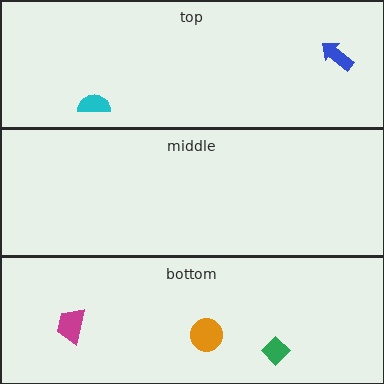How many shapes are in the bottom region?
3.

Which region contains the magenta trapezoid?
The bottom region.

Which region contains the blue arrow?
The top region.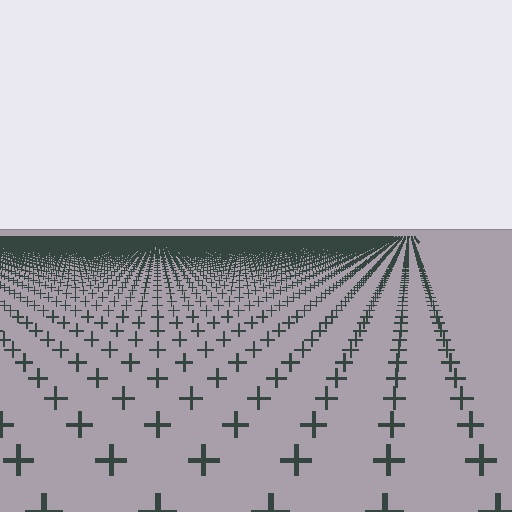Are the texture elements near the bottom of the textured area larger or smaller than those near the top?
Larger. Near the bottom, elements are closer to the viewer and appear at a bigger on-screen size.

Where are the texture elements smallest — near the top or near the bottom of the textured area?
Near the top.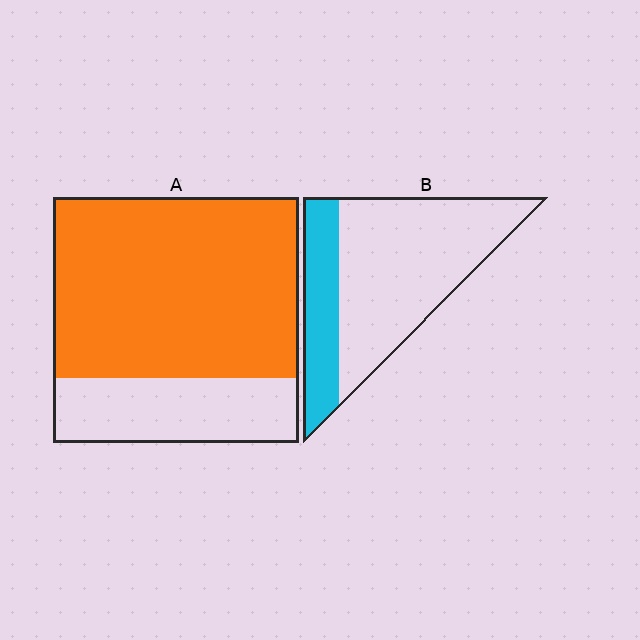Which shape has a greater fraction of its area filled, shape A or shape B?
Shape A.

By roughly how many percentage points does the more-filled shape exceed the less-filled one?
By roughly 45 percentage points (A over B).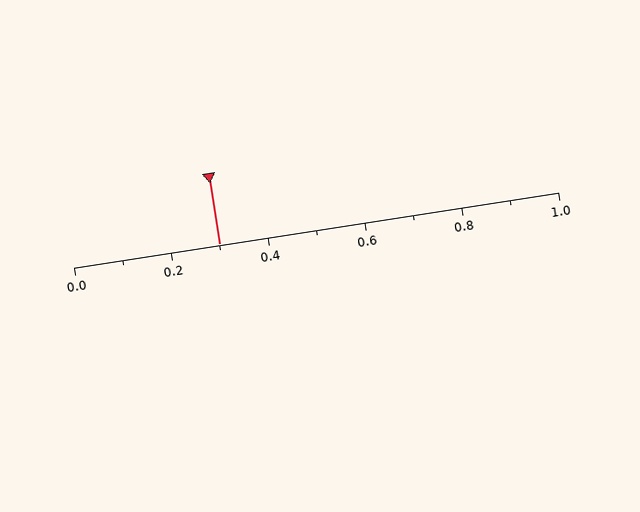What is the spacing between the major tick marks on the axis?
The major ticks are spaced 0.2 apart.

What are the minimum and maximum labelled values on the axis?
The axis runs from 0.0 to 1.0.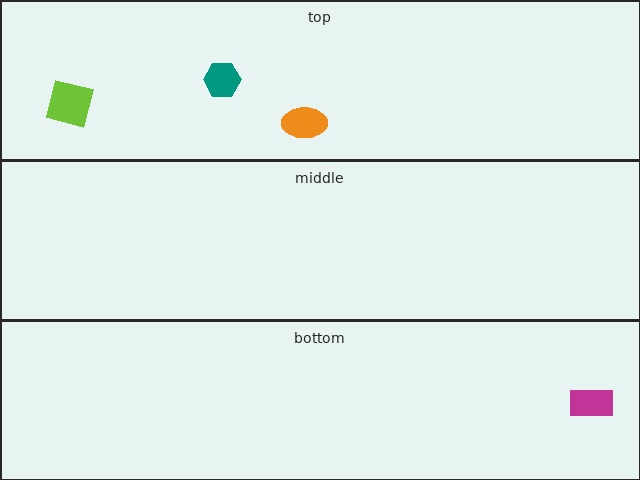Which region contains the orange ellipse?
The top region.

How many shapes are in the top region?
3.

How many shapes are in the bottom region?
1.